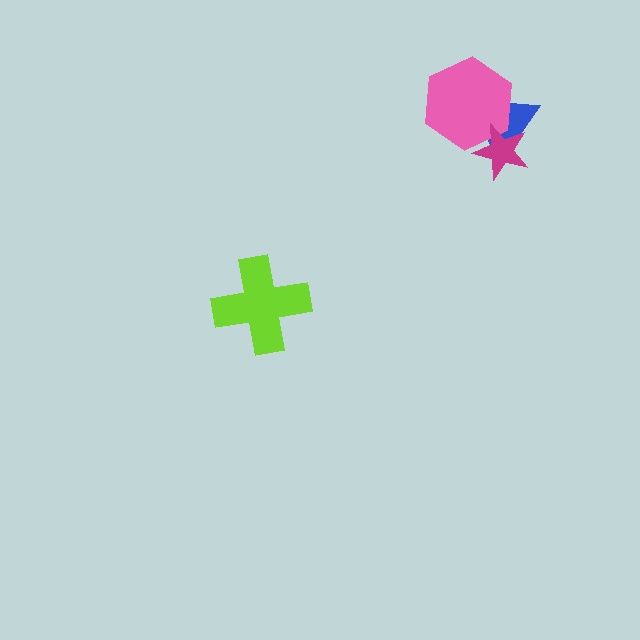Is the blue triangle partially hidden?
Yes, it is partially covered by another shape.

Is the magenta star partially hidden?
No, no other shape covers it.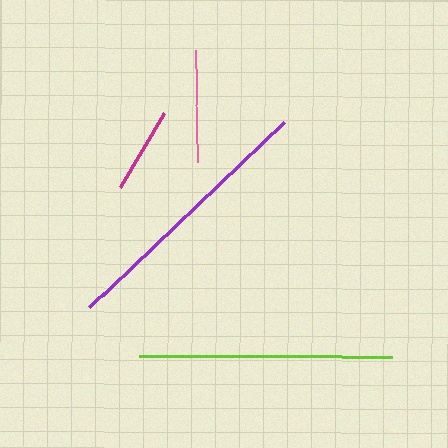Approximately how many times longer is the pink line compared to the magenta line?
The pink line is approximately 1.3 times the length of the magenta line.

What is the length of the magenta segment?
The magenta segment is approximately 86 pixels long.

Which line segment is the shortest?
The magenta line is the shortest at approximately 86 pixels.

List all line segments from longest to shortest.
From longest to shortest: purple, lime, pink, magenta.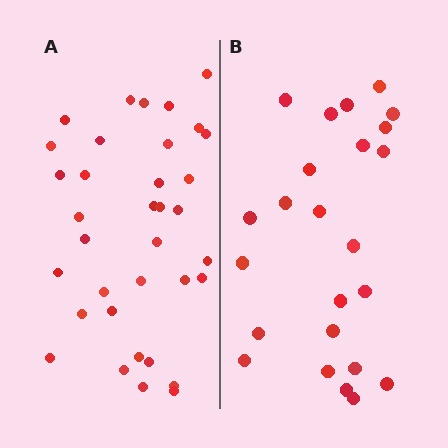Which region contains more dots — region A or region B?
Region A (the left region) has more dots.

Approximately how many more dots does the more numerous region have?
Region A has roughly 12 or so more dots than region B.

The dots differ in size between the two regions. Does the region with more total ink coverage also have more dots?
No. Region B has more total ink coverage because its dots are larger, but region A actually contains more individual dots. Total area can be misleading — the number of items is what matters here.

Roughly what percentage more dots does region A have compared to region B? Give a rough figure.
About 45% more.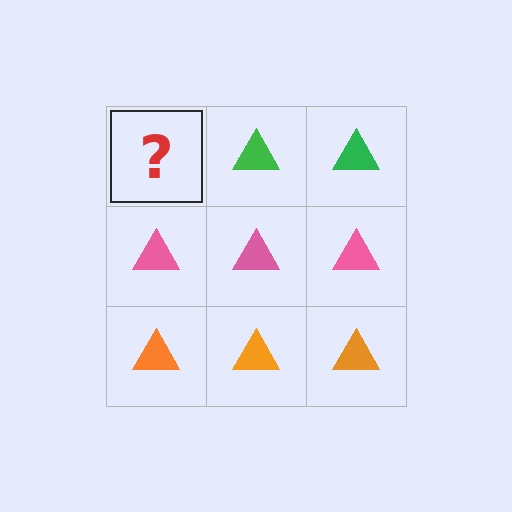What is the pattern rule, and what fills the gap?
The rule is that each row has a consistent color. The gap should be filled with a green triangle.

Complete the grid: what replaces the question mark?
The question mark should be replaced with a green triangle.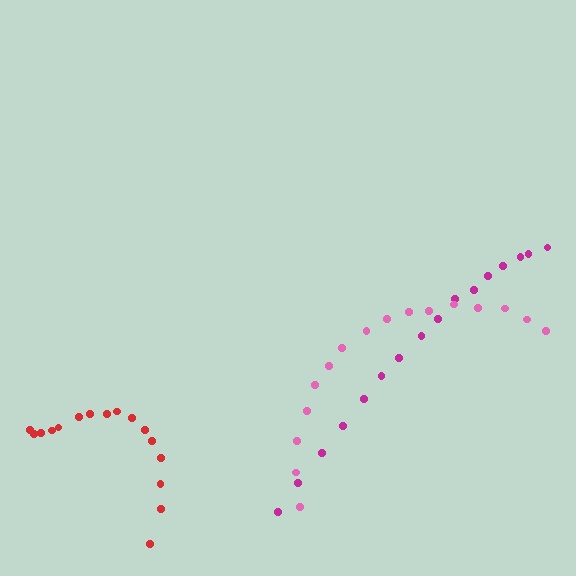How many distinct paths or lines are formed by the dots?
There are 3 distinct paths.